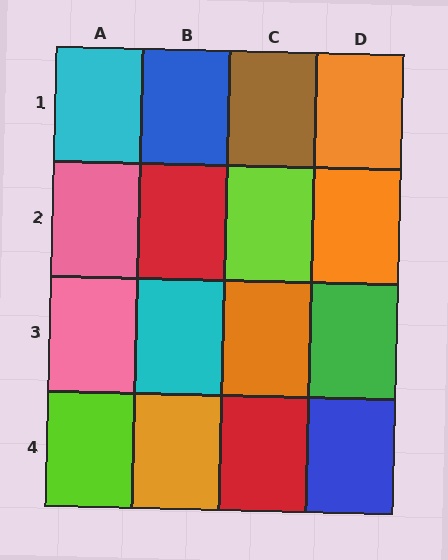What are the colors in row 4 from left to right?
Lime, orange, red, blue.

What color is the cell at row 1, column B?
Blue.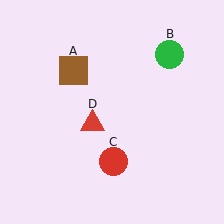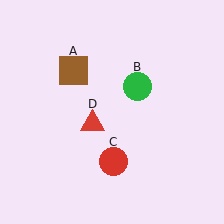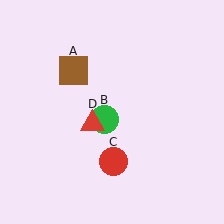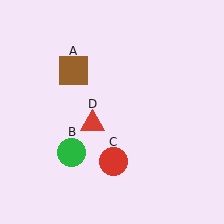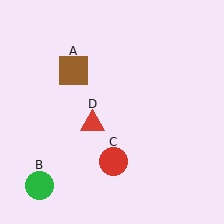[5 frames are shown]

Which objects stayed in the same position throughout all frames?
Brown square (object A) and red circle (object C) and red triangle (object D) remained stationary.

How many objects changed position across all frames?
1 object changed position: green circle (object B).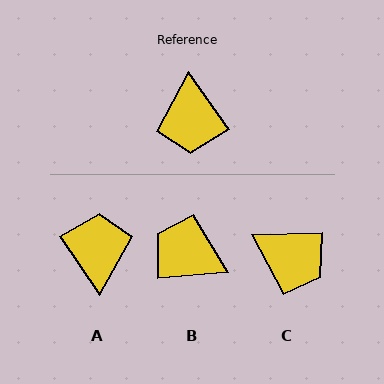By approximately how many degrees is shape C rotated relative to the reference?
Approximately 57 degrees counter-clockwise.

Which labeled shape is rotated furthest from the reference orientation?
A, about 179 degrees away.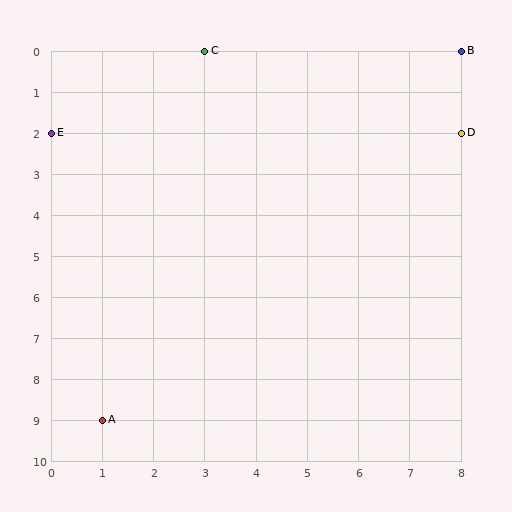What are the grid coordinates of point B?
Point B is at grid coordinates (8, 0).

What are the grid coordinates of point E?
Point E is at grid coordinates (0, 2).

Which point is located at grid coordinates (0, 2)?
Point E is at (0, 2).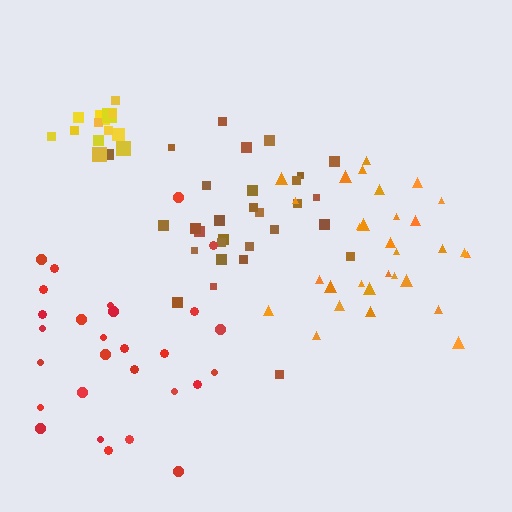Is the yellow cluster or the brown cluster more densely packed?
Yellow.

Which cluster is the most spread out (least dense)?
Red.